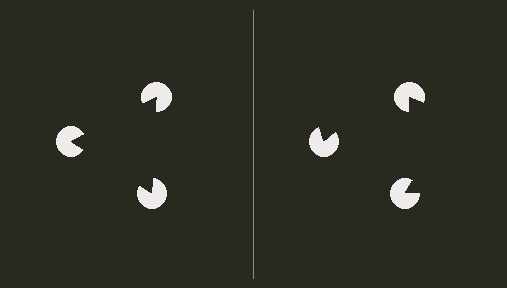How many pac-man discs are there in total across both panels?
6 — 3 on each side.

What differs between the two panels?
The pac-man discs are positioned identically on both sides; only the wedge orientations differ. On the left they align to a triangle; on the right they are misaligned.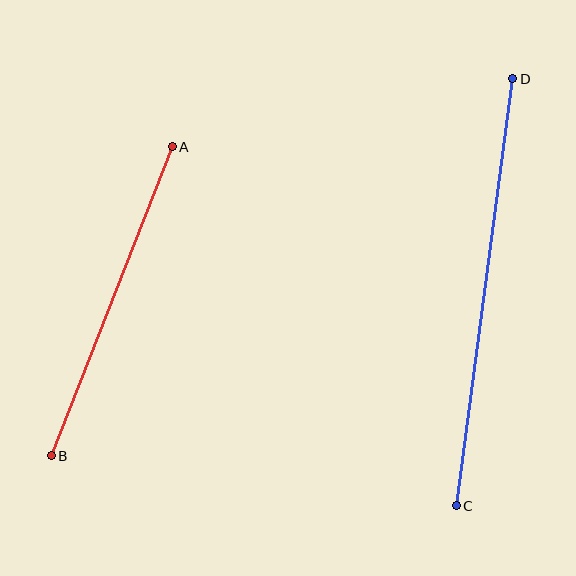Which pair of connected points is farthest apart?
Points C and D are farthest apart.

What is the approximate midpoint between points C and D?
The midpoint is at approximately (484, 292) pixels.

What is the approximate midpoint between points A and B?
The midpoint is at approximately (112, 301) pixels.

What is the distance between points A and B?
The distance is approximately 332 pixels.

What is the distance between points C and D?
The distance is approximately 431 pixels.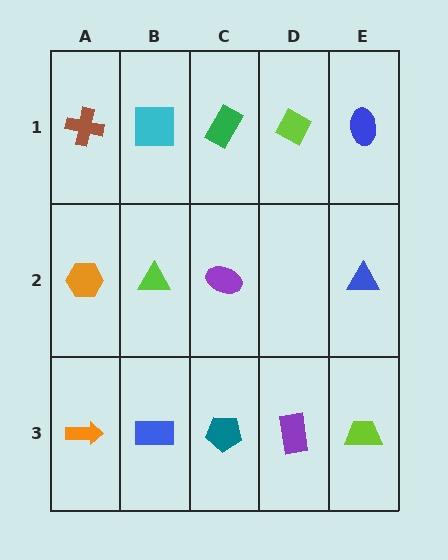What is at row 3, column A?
An orange arrow.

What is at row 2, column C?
A purple ellipse.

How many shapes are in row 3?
5 shapes.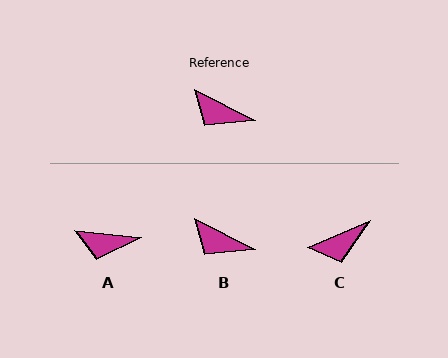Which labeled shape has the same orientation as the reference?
B.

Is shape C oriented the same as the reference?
No, it is off by about 50 degrees.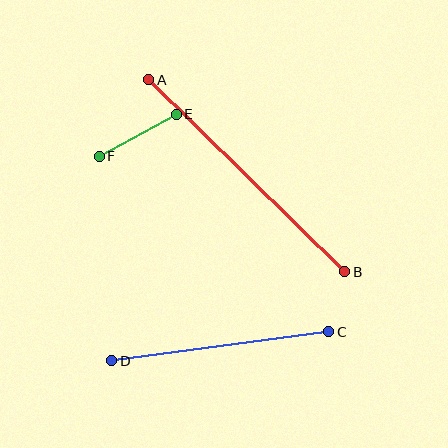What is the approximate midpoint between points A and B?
The midpoint is at approximately (247, 176) pixels.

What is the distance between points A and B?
The distance is approximately 275 pixels.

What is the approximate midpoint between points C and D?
The midpoint is at approximately (220, 346) pixels.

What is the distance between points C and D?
The distance is approximately 219 pixels.